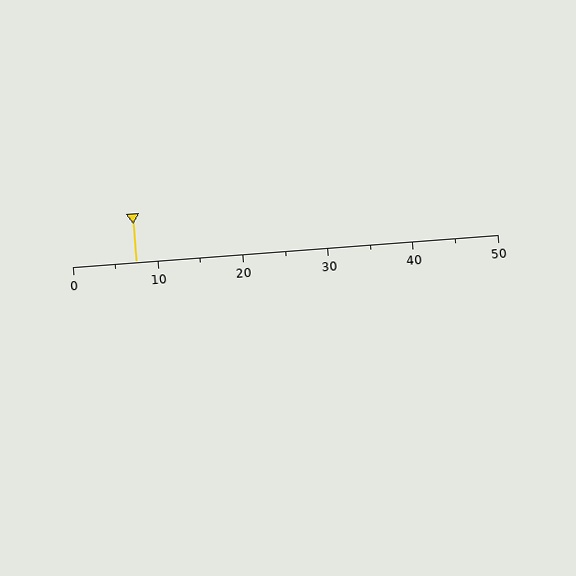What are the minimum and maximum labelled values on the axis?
The axis runs from 0 to 50.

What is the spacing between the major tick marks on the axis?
The major ticks are spaced 10 apart.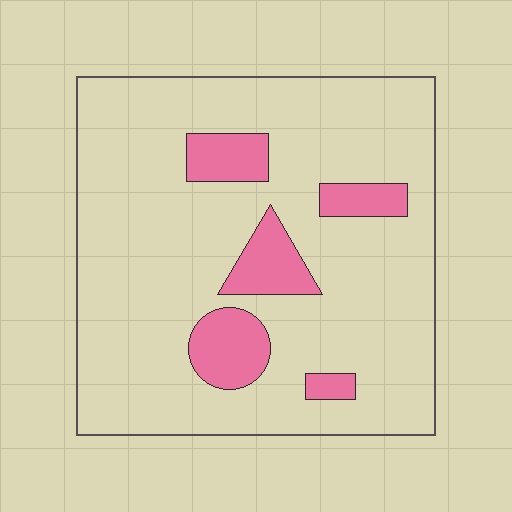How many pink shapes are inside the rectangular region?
5.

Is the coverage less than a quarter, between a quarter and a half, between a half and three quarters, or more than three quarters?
Less than a quarter.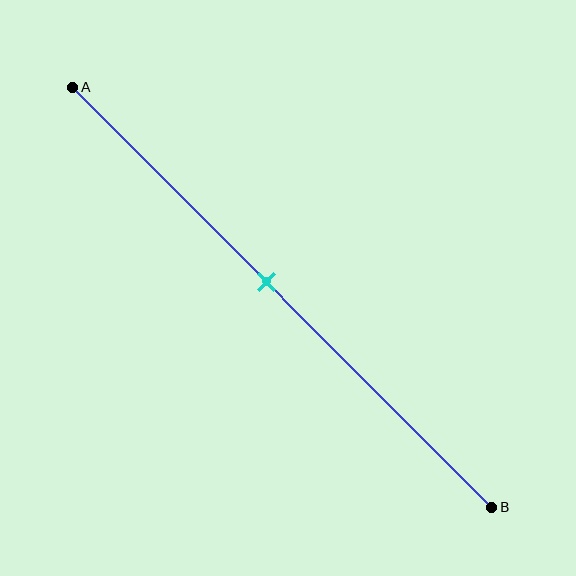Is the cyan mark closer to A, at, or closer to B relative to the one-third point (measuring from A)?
The cyan mark is closer to point B than the one-third point of segment AB.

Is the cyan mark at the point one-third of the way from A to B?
No, the mark is at about 45% from A, not at the 33% one-third point.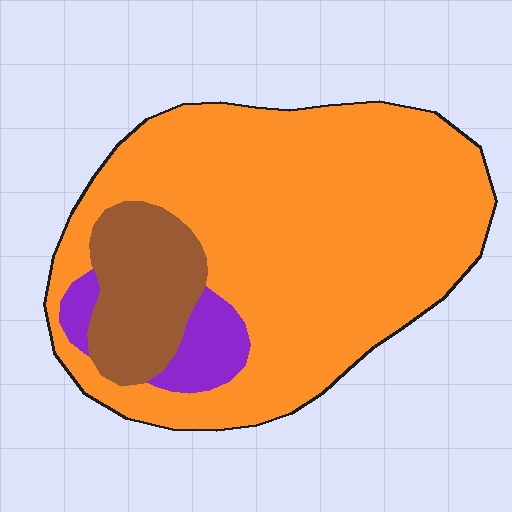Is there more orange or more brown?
Orange.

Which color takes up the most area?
Orange, at roughly 80%.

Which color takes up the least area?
Purple, at roughly 5%.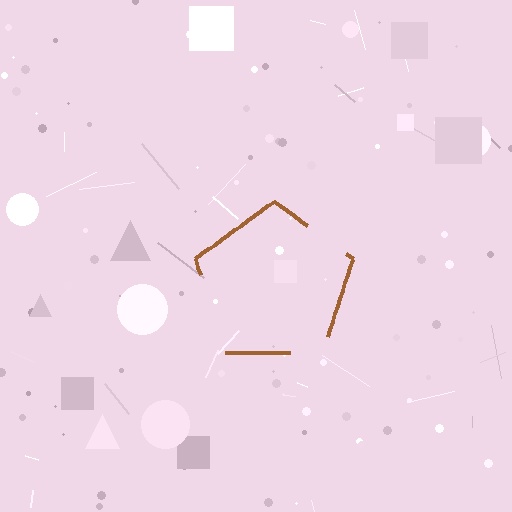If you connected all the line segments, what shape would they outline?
They would outline a pentagon.